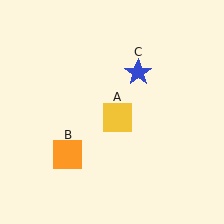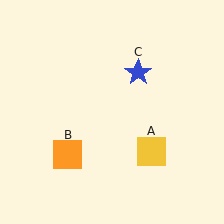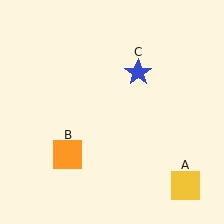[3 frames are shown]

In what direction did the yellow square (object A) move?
The yellow square (object A) moved down and to the right.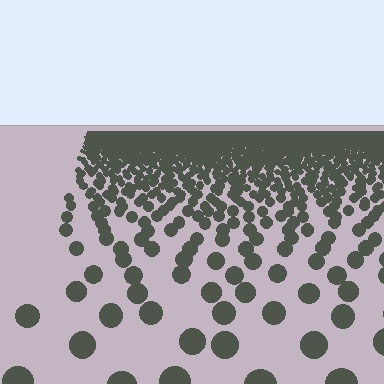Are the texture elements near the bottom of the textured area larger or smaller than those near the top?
Larger. Near the bottom, elements are closer to the viewer and appear at a bigger on-screen size.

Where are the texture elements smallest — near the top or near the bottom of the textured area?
Near the top.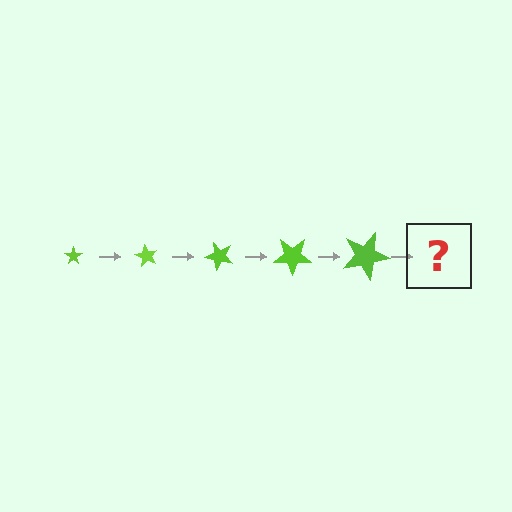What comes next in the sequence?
The next element should be a star, larger than the previous one and rotated 300 degrees from the start.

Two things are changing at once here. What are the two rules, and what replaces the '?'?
The two rules are that the star grows larger each step and it rotates 60 degrees each step. The '?' should be a star, larger than the previous one and rotated 300 degrees from the start.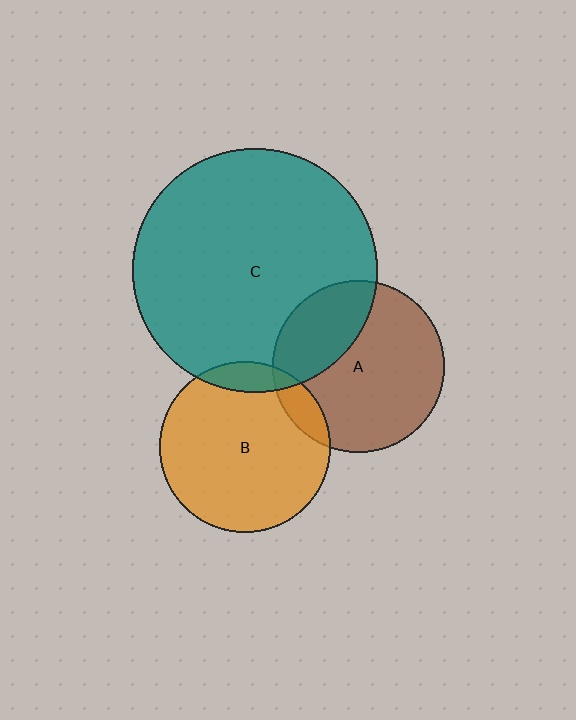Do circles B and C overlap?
Yes.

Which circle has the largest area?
Circle C (teal).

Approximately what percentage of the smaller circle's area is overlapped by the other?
Approximately 10%.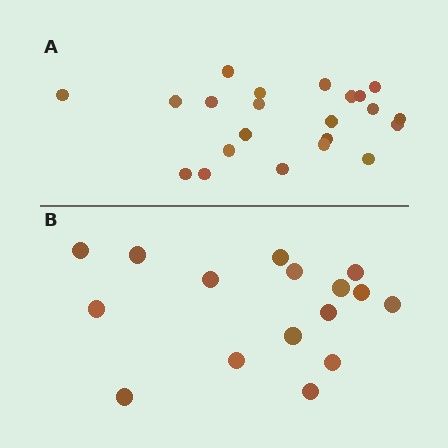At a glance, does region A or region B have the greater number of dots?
Region A (the top region) has more dots.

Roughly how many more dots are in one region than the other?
Region A has about 6 more dots than region B.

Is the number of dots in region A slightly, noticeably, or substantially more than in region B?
Region A has noticeably more, but not dramatically so. The ratio is roughly 1.4 to 1.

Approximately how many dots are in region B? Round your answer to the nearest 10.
About 20 dots. (The exact count is 16, which rounds to 20.)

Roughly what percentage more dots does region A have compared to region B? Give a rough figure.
About 40% more.